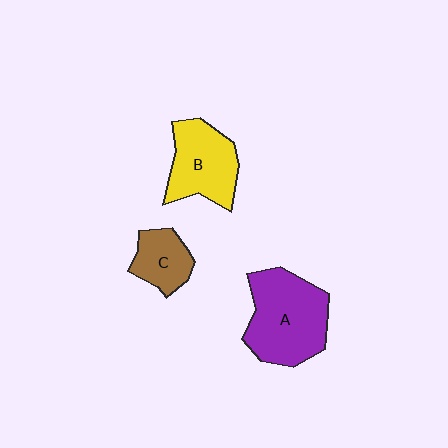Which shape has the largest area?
Shape A (purple).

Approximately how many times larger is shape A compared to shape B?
Approximately 1.3 times.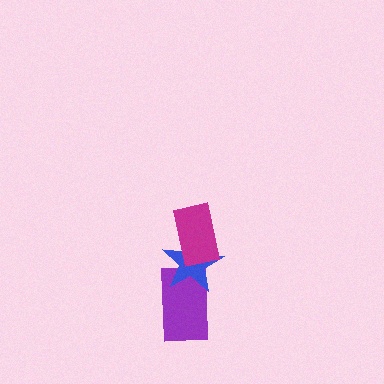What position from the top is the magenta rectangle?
The magenta rectangle is 1st from the top.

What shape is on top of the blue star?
The magenta rectangle is on top of the blue star.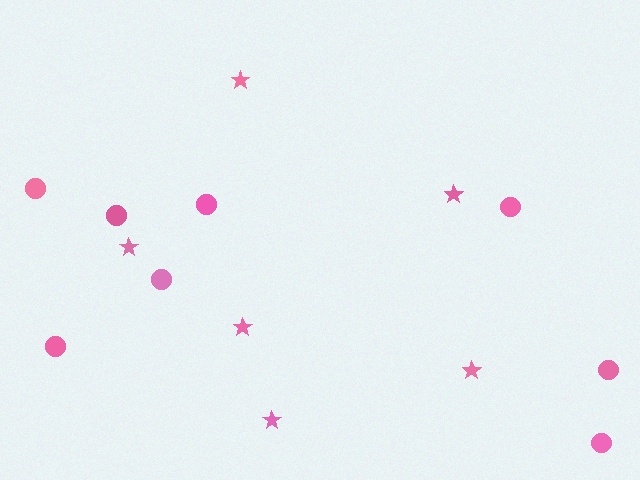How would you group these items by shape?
There are 2 groups: one group of circles (8) and one group of stars (6).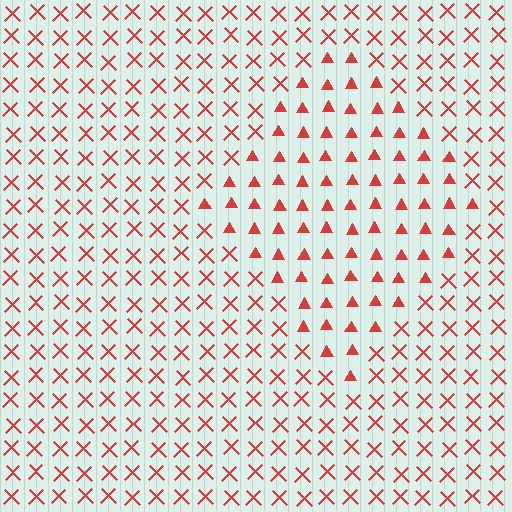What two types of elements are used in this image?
The image uses triangles inside the diamond region and X marks outside it.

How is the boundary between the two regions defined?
The boundary is defined by a change in element shape: triangles inside vs. X marks outside. All elements share the same color and spacing.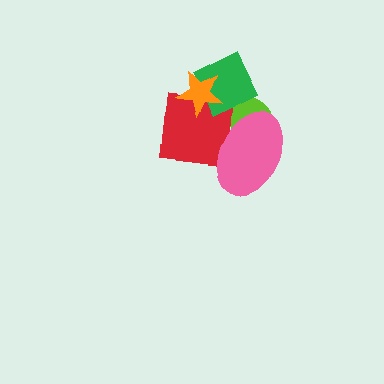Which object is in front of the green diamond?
The orange star is in front of the green diamond.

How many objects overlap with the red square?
4 objects overlap with the red square.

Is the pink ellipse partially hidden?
No, no other shape covers it.